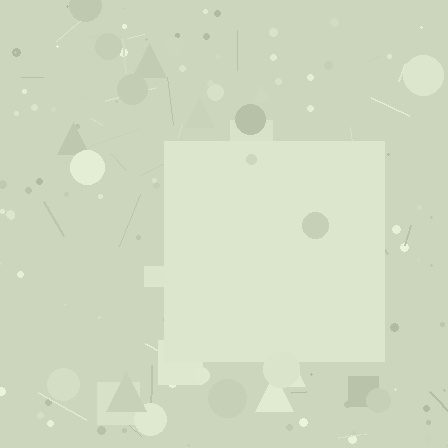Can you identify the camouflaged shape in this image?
The camouflaged shape is a square.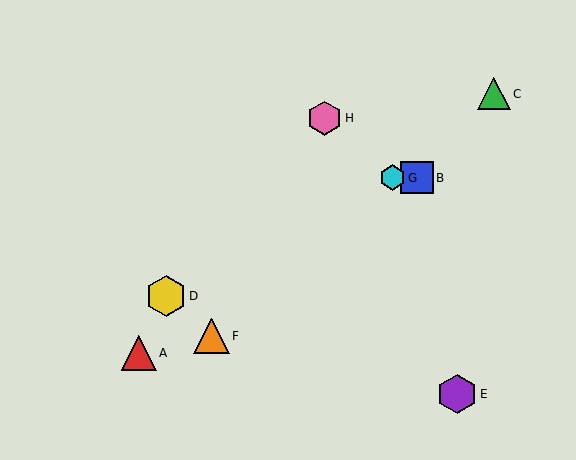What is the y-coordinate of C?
Object C is at y≈94.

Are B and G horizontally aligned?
Yes, both are at y≈178.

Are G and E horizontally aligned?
No, G is at y≈178 and E is at y≈394.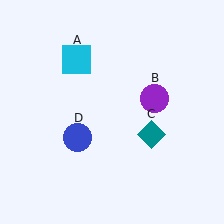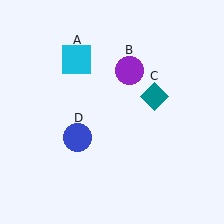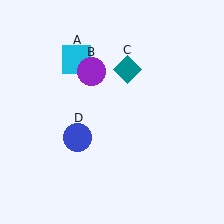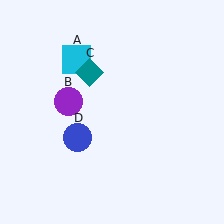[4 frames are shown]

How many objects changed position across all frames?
2 objects changed position: purple circle (object B), teal diamond (object C).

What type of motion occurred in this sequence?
The purple circle (object B), teal diamond (object C) rotated counterclockwise around the center of the scene.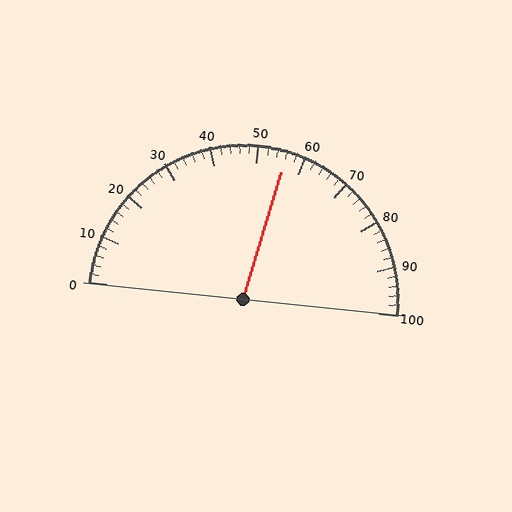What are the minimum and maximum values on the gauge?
The gauge ranges from 0 to 100.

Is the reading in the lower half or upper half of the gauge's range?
The reading is in the upper half of the range (0 to 100).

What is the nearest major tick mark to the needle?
The nearest major tick mark is 60.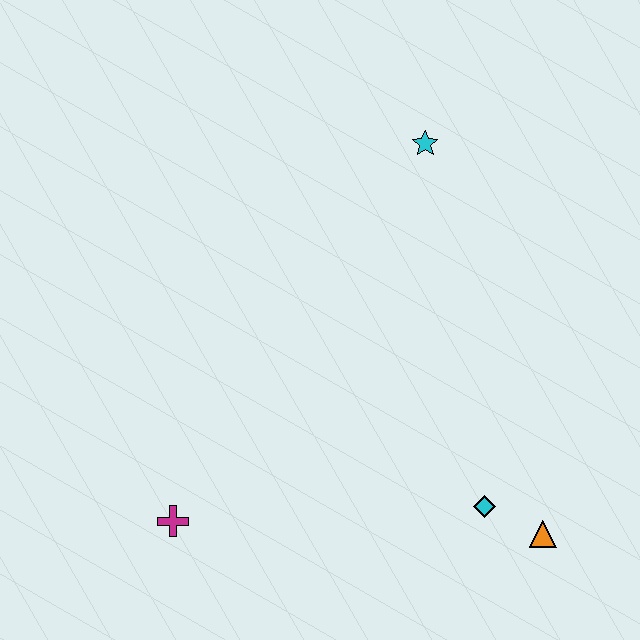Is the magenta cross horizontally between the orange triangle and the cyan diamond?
No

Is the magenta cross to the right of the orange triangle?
No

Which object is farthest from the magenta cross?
The cyan star is farthest from the magenta cross.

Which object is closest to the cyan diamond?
The orange triangle is closest to the cyan diamond.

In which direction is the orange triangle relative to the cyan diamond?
The orange triangle is to the right of the cyan diamond.